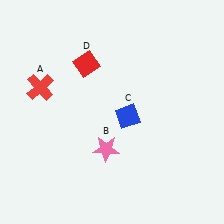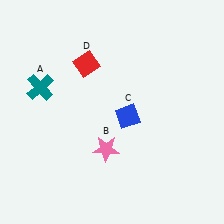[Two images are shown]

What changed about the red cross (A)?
In Image 1, A is red. In Image 2, it changed to teal.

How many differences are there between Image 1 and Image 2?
There is 1 difference between the two images.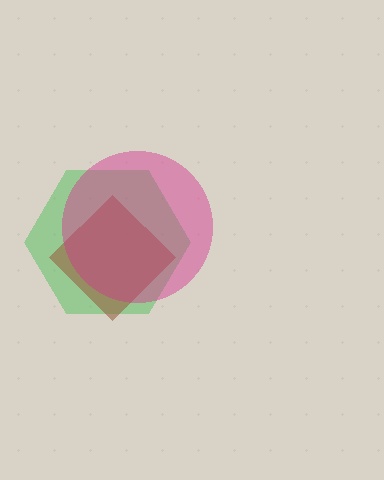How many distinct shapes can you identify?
There are 3 distinct shapes: a green hexagon, a brown diamond, a magenta circle.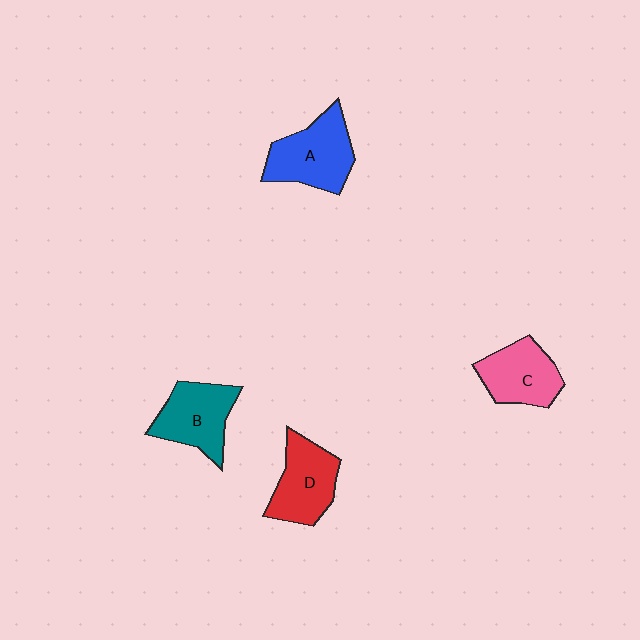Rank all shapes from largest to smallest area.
From largest to smallest: A (blue), B (teal), D (red), C (pink).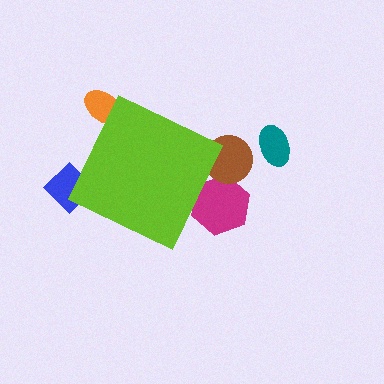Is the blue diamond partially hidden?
Yes, the blue diamond is partially hidden behind the lime diamond.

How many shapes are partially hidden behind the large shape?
4 shapes are partially hidden.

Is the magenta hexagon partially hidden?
Yes, the magenta hexagon is partially hidden behind the lime diamond.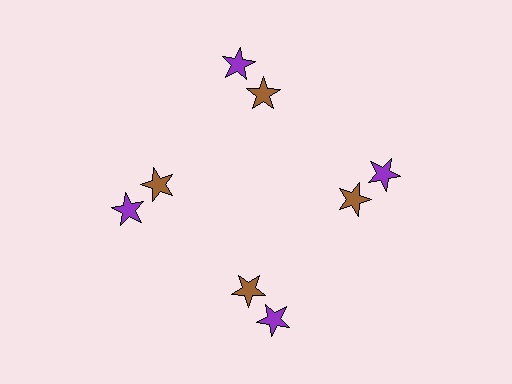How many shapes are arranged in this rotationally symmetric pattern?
There are 8 shapes, arranged in 4 groups of 2.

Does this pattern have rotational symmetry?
Yes, this pattern has 4-fold rotational symmetry. It looks the same after rotating 90 degrees around the center.